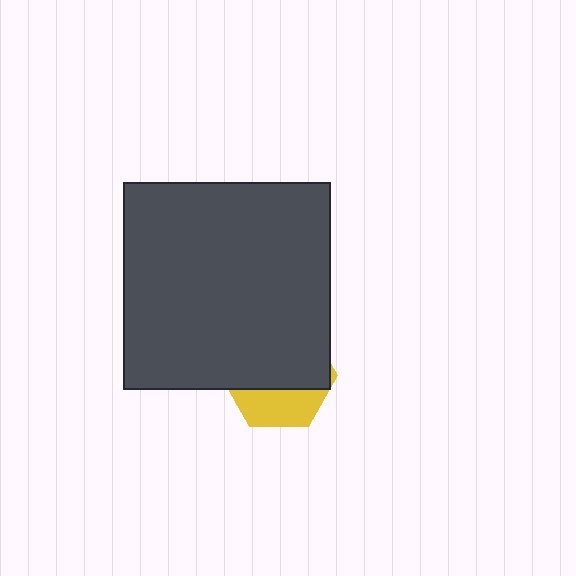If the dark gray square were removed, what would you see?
You would see the complete yellow hexagon.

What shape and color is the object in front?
The object in front is a dark gray square.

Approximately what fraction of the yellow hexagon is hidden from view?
Roughly 66% of the yellow hexagon is hidden behind the dark gray square.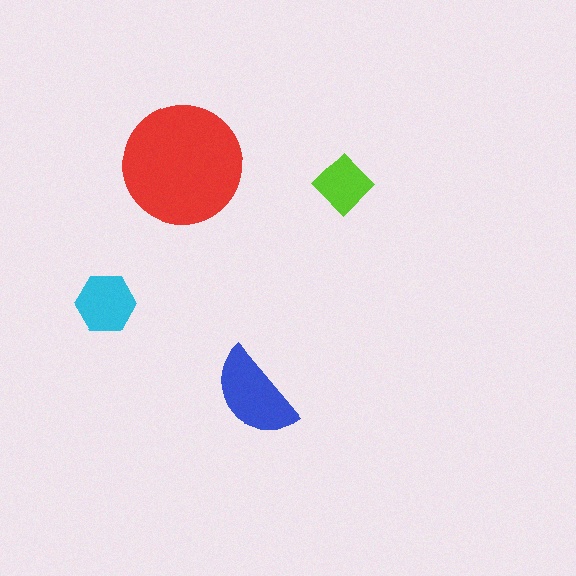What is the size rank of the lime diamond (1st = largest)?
4th.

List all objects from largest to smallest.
The red circle, the blue semicircle, the cyan hexagon, the lime diamond.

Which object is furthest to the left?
The cyan hexagon is leftmost.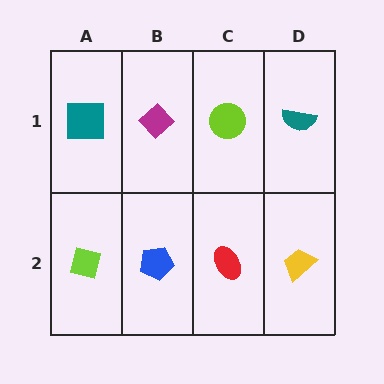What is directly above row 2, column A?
A teal square.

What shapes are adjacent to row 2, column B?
A magenta diamond (row 1, column B), a lime square (row 2, column A), a red ellipse (row 2, column C).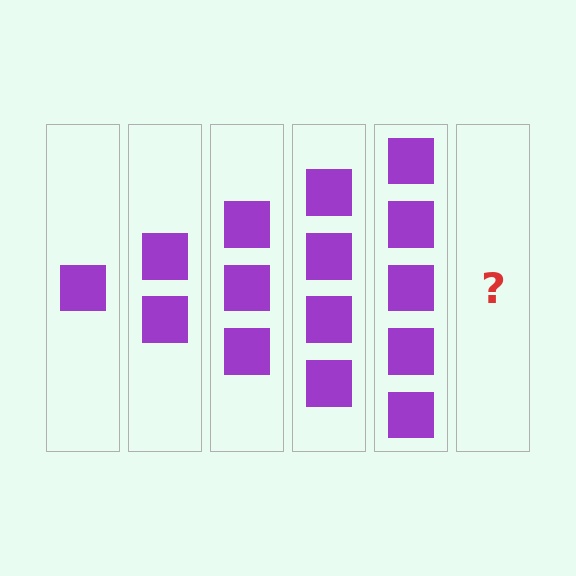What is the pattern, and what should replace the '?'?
The pattern is that each step adds one more square. The '?' should be 6 squares.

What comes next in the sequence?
The next element should be 6 squares.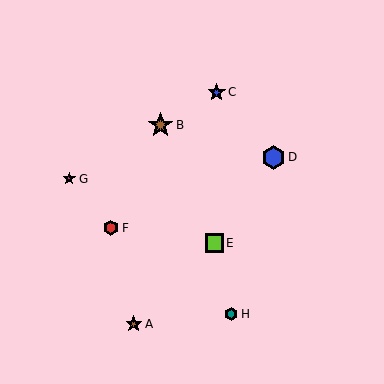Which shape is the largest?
The brown star (labeled B) is the largest.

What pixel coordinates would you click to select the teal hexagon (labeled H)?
Click at (231, 314) to select the teal hexagon H.